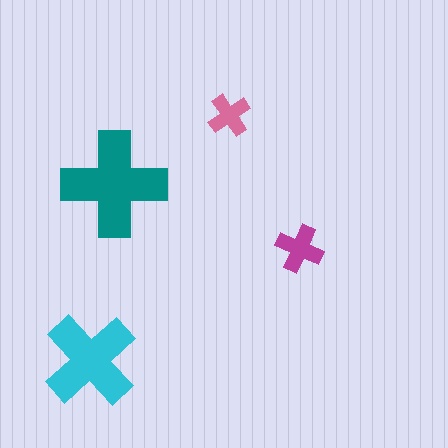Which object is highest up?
The pink cross is topmost.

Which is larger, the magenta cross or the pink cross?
The magenta one.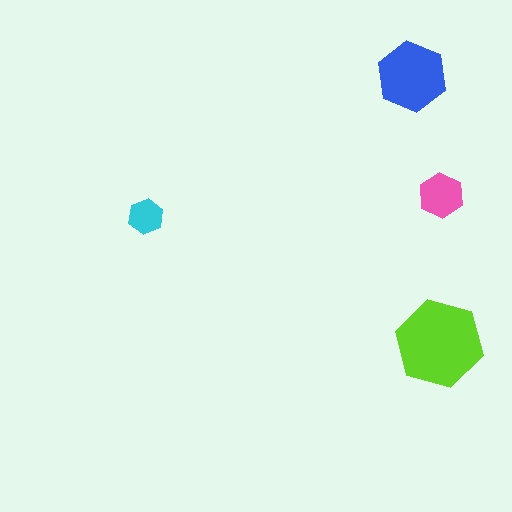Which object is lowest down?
The lime hexagon is bottommost.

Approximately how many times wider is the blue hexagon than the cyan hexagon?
About 2 times wider.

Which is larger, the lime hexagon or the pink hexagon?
The lime one.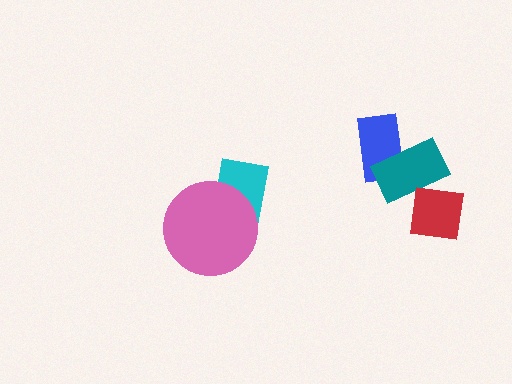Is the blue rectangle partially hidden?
Yes, it is partially covered by another shape.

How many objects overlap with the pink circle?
1 object overlaps with the pink circle.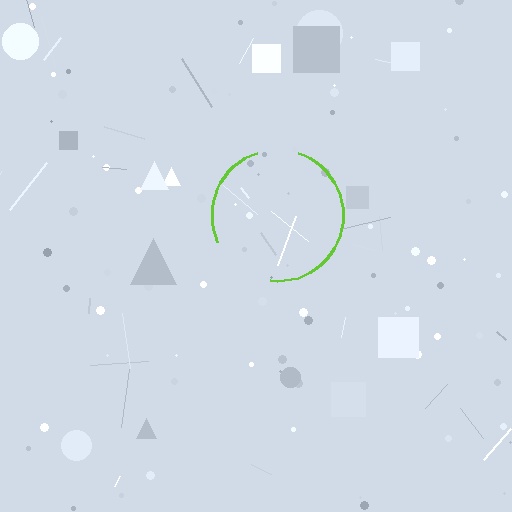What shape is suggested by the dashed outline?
The dashed outline suggests a circle.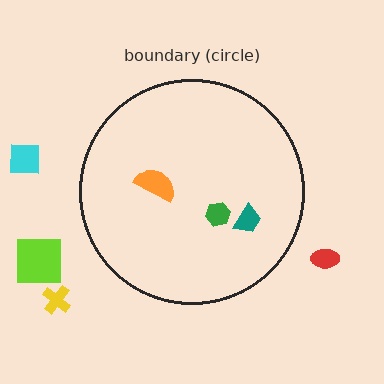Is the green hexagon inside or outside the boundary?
Inside.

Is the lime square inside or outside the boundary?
Outside.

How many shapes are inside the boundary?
3 inside, 4 outside.